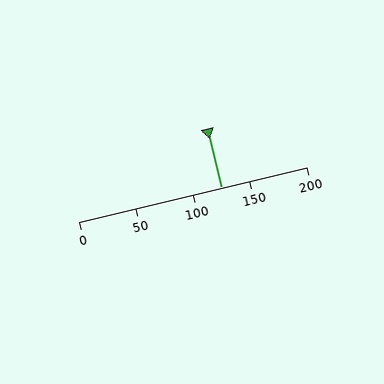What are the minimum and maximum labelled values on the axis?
The axis runs from 0 to 200.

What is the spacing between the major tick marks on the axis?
The major ticks are spaced 50 apart.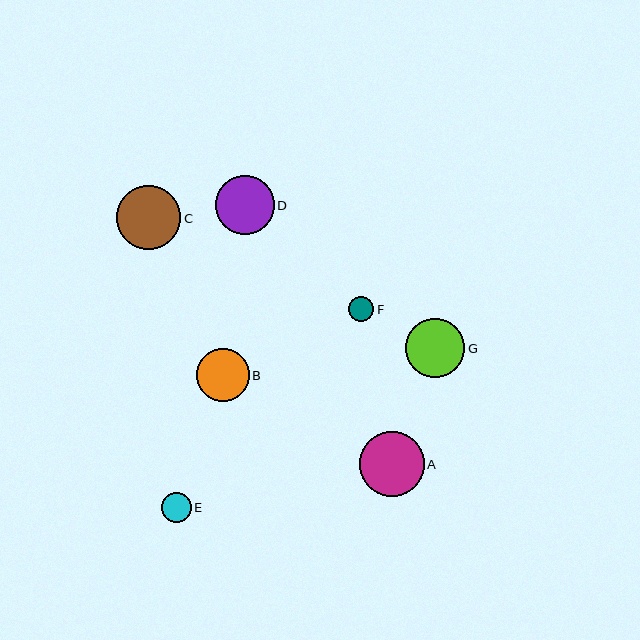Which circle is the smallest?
Circle F is the smallest with a size of approximately 25 pixels.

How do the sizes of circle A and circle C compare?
Circle A and circle C are approximately the same size.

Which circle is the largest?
Circle A is the largest with a size of approximately 65 pixels.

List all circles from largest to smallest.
From largest to smallest: A, C, G, D, B, E, F.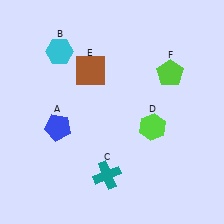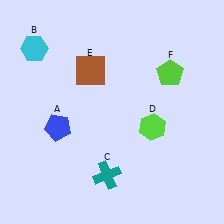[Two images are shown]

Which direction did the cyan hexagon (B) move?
The cyan hexagon (B) moved left.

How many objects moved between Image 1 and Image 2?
1 object moved between the two images.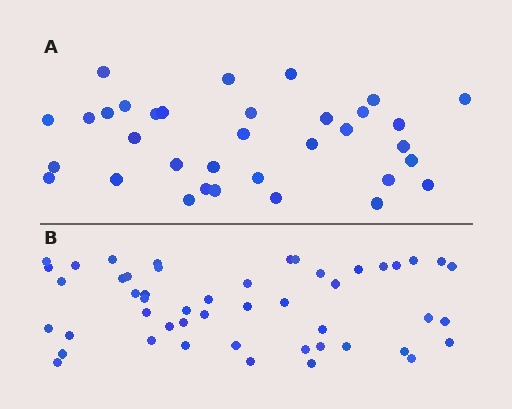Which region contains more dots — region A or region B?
Region B (the bottom region) has more dots.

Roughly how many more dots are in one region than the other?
Region B has approximately 15 more dots than region A.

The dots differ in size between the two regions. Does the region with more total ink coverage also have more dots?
No. Region A has more total ink coverage because its dots are larger, but region B actually contains more individual dots. Total area can be misleading — the number of items is what matters here.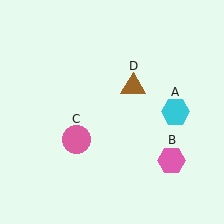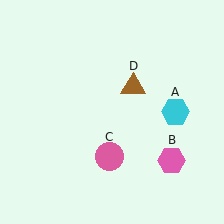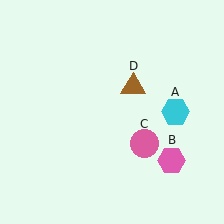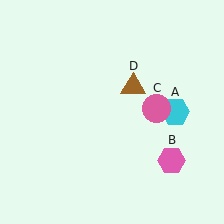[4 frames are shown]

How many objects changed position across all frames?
1 object changed position: pink circle (object C).